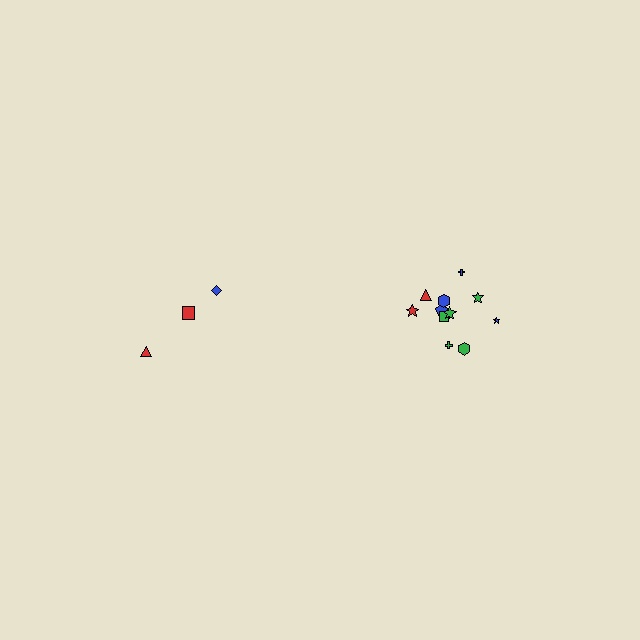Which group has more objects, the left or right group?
The right group.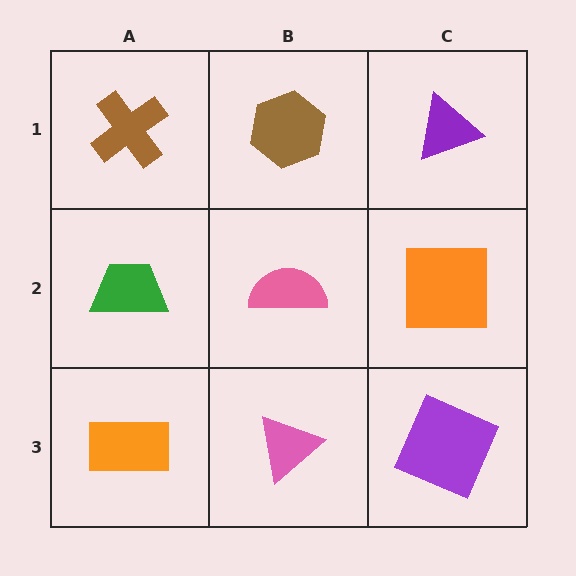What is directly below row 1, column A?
A green trapezoid.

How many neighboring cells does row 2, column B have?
4.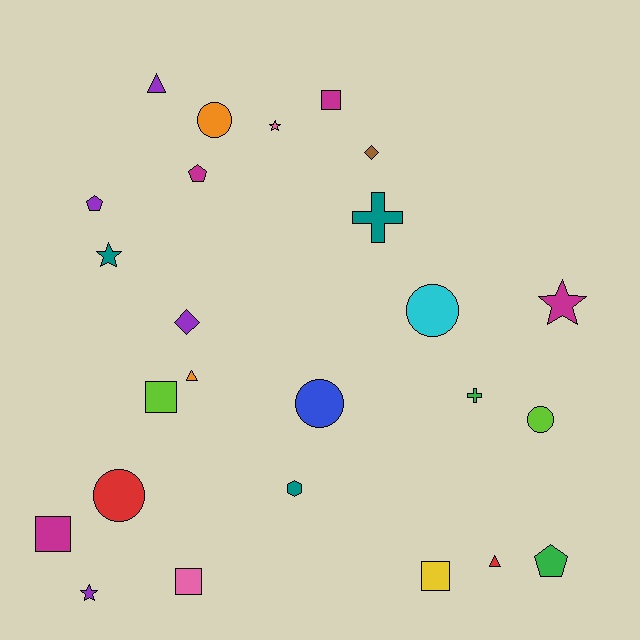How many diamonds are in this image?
There are 2 diamonds.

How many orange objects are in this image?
There are 2 orange objects.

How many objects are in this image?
There are 25 objects.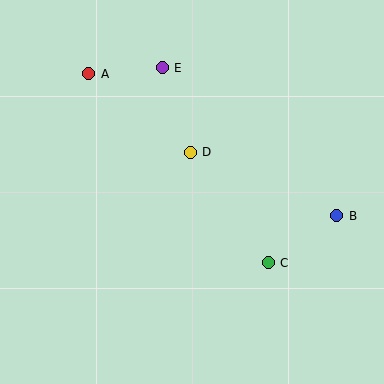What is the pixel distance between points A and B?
The distance between A and B is 286 pixels.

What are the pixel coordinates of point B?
Point B is at (337, 216).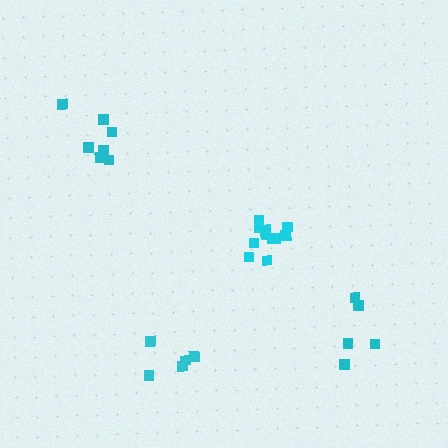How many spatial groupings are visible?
There are 4 spatial groupings.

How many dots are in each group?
Group 1: 11 dots, Group 2: 7 dots, Group 3: 5 dots, Group 4: 5 dots (28 total).